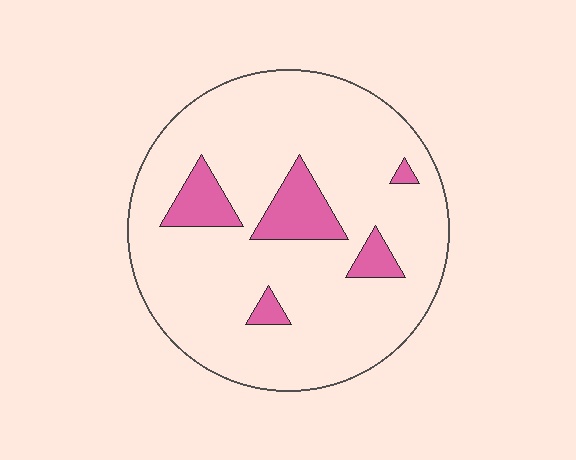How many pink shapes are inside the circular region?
5.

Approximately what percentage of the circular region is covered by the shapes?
Approximately 15%.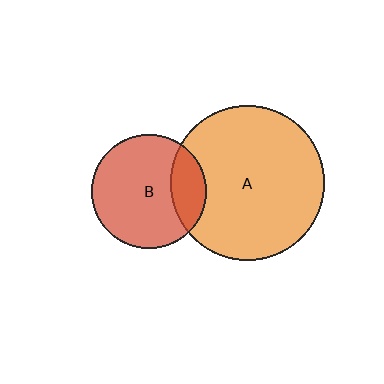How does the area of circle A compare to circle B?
Approximately 1.8 times.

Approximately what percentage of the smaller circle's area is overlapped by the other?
Approximately 20%.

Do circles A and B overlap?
Yes.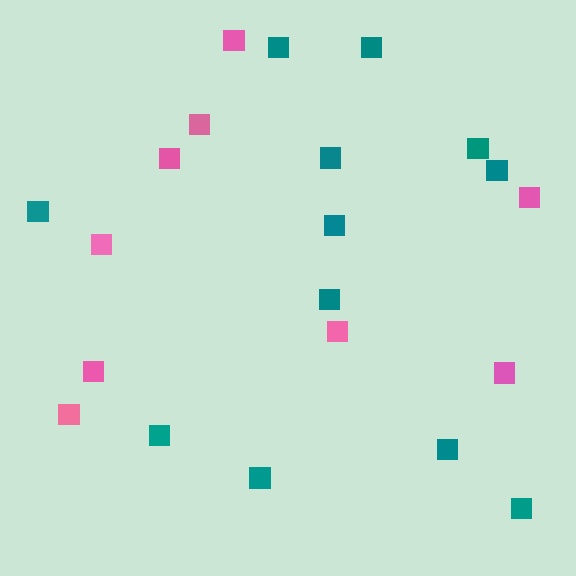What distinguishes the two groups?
There are 2 groups: one group of teal squares (12) and one group of pink squares (9).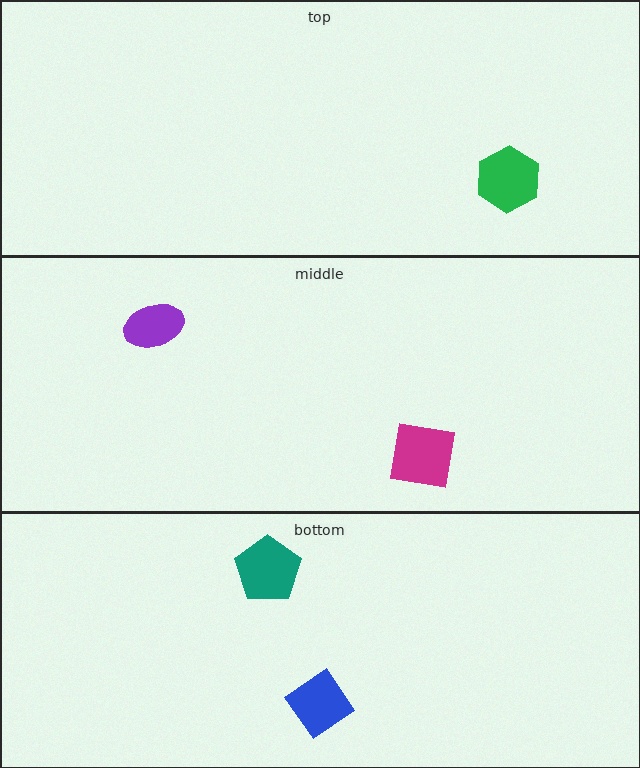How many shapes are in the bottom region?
2.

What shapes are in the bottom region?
The blue diamond, the teal pentagon.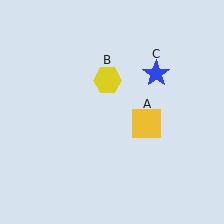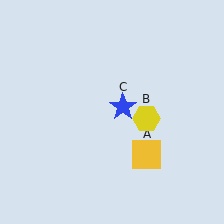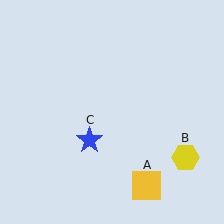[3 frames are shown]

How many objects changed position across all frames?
3 objects changed position: yellow square (object A), yellow hexagon (object B), blue star (object C).